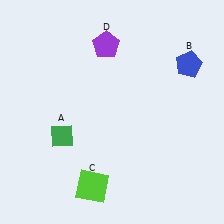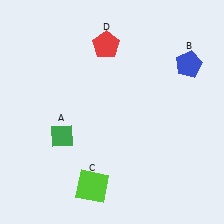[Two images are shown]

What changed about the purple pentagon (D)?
In Image 1, D is purple. In Image 2, it changed to red.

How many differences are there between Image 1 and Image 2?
There is 1 difference between the two images.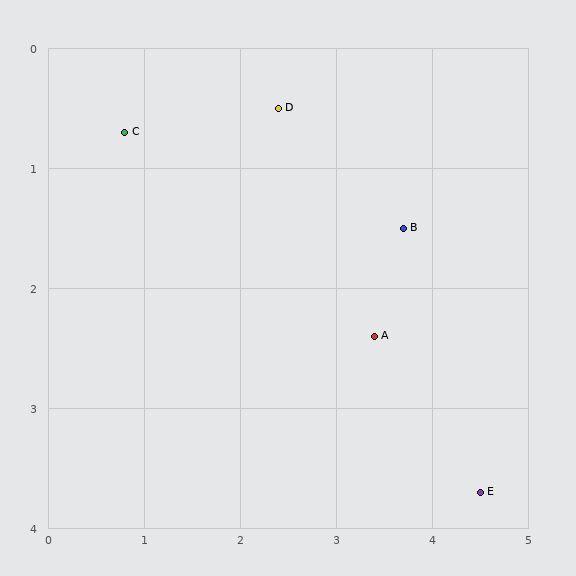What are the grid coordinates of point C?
Point C is at approximately (0.8, 0.7).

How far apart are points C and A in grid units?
Points C and A are about 3.1 grid units apart.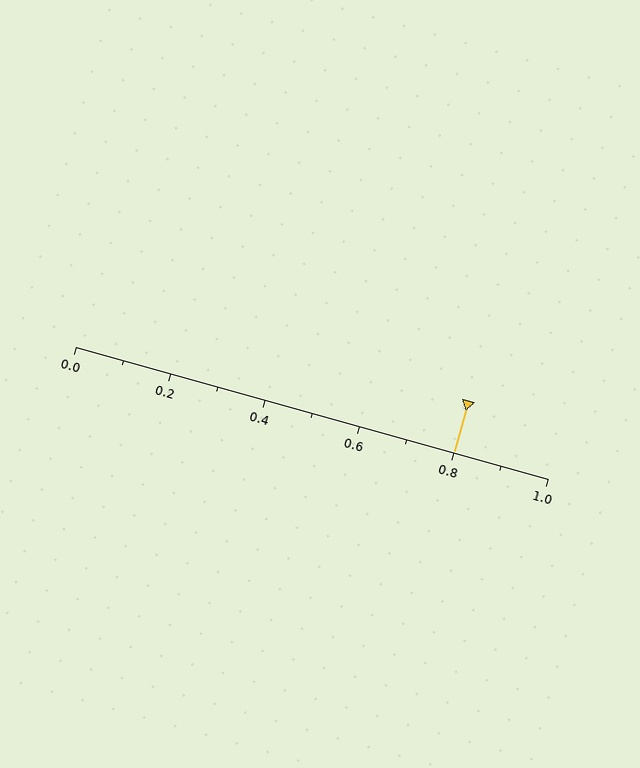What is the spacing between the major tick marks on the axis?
The major ticks are spaced 0.2 apart.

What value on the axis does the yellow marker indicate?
The marker indicates approximately 0.8.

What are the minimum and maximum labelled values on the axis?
The axis runs from 0.0 to 1.0.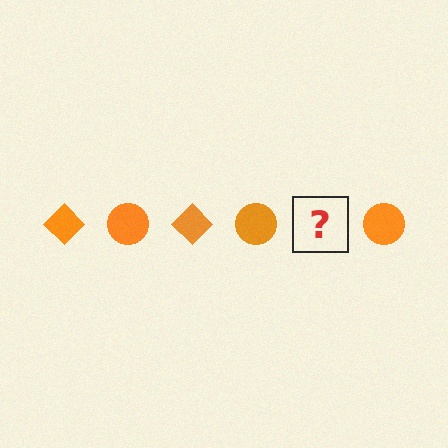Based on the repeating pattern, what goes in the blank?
The blank should be an orange diamond.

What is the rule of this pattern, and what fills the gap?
The rule is that the pattern cycles through diamond, circle shapes in orange. The gap should be filled with an orange diamond.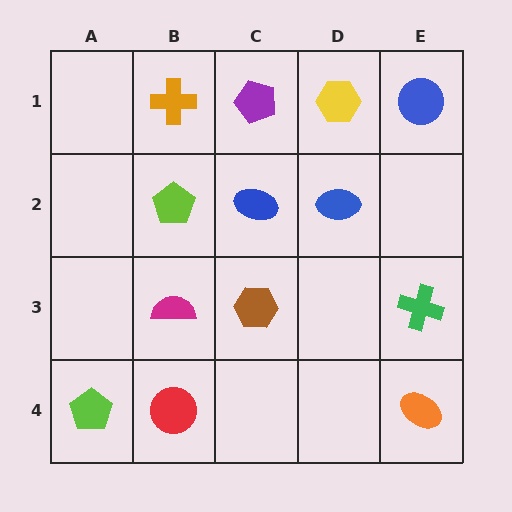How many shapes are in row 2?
3 shapes.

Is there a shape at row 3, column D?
No, that cell is empty.